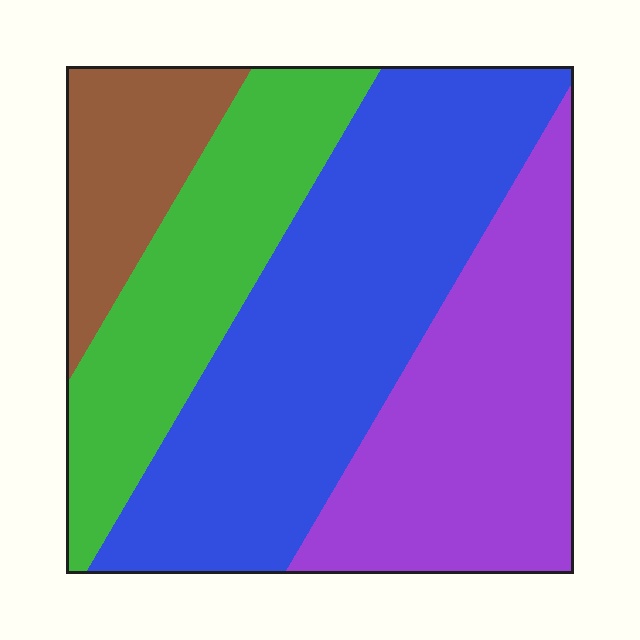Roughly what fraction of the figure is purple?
Purple covers roughly 30% of the figure.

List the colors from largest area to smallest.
From largest to smallest: blue, purple, green, brown.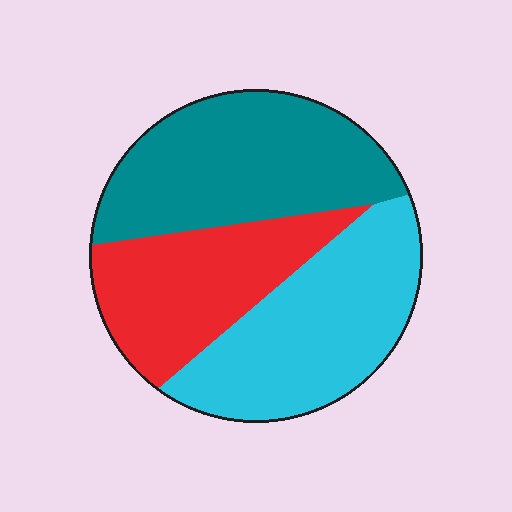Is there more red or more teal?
Teal.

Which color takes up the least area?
Red, at roughly 30%.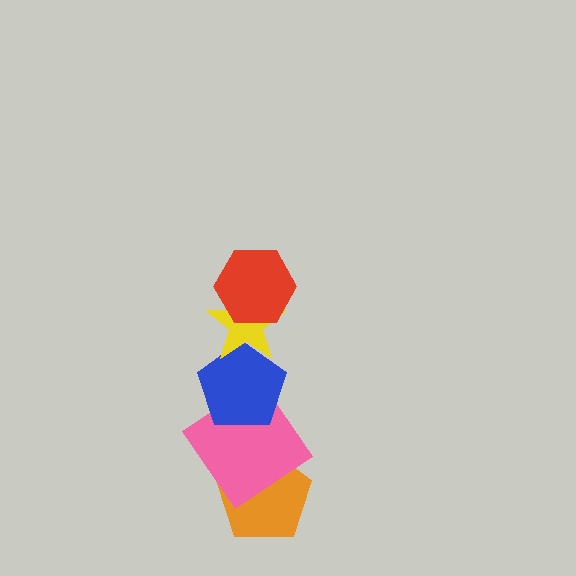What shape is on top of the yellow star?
The red hexagon is on top of the yellow star.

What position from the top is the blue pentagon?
The blue pentagon is 3rd from the top.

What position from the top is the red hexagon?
The red hexagon is 1st from the top.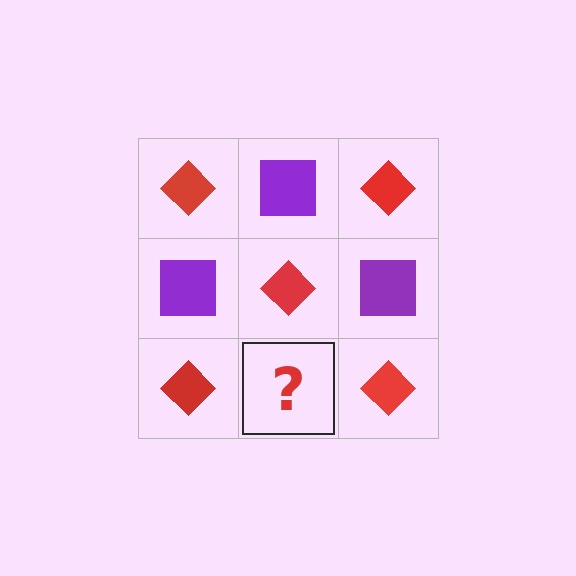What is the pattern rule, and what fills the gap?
The rule is that it alternates red diamond and purple square in a checkerboard pattern. The gap should be filled with a purple square.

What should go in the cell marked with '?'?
The missing cell should contain a purple square.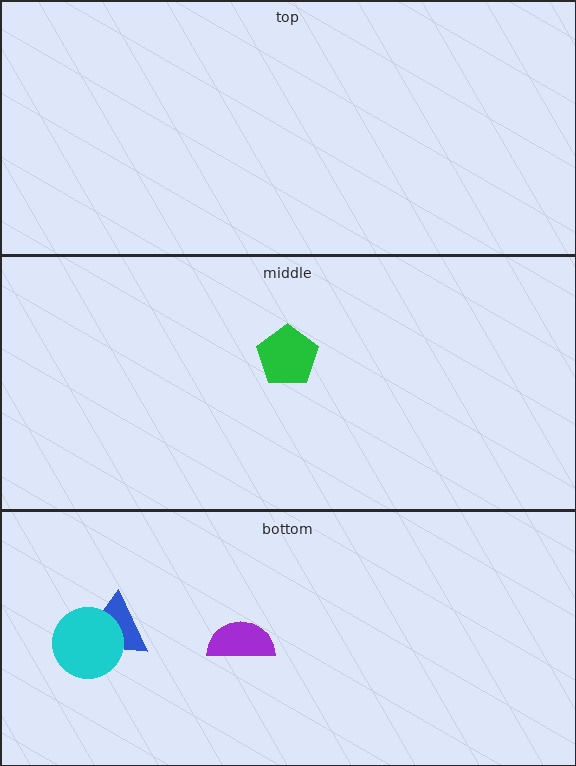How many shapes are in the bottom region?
3.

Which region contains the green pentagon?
The middle region.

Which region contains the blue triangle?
The bottom region.